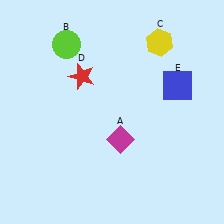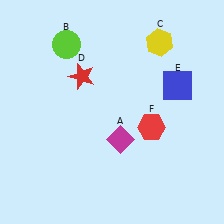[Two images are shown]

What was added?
A red hexagon (F) was added in Image 2.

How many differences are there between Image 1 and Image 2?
There is 1 difference between the two images.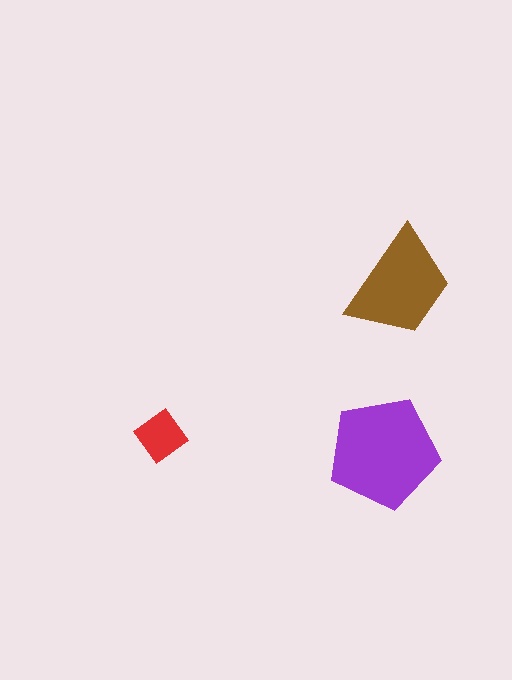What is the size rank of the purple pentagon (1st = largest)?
1st.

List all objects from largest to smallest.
The purple pentagon, the brown trapezoid, the red diamond.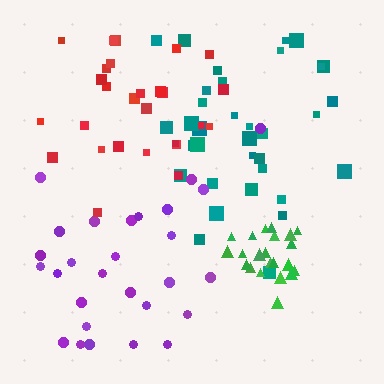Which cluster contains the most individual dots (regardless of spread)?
Teal (34).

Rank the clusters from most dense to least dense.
green, teal, red, purple.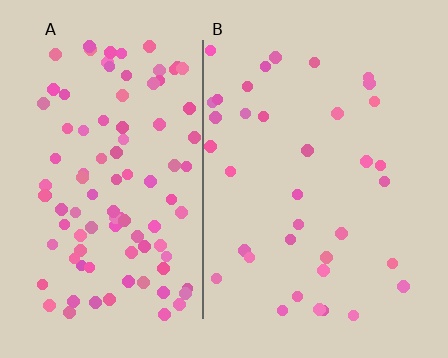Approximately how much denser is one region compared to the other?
Approximately 2.8× — region A over region B.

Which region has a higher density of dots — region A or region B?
A (the left).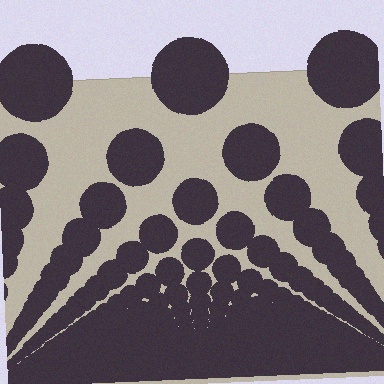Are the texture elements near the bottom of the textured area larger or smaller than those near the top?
Smaller. The gradient is inverted — elements near the bottom are smaller and denser.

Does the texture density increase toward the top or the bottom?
Density increases toward the bottom.